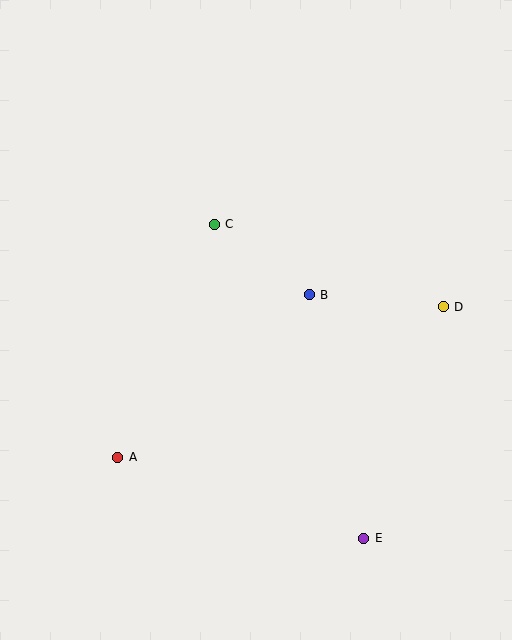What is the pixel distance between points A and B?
The distance between A and B is 251 pixels.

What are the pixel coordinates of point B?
Point B is at (309, 295).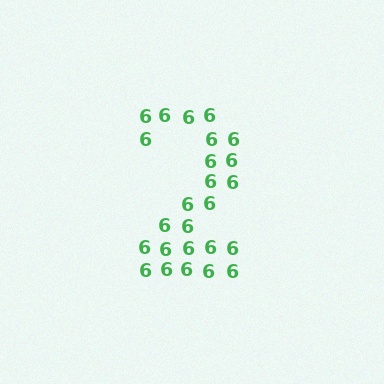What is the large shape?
The large shape is the digit 2.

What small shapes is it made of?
It is made of small digit 6's.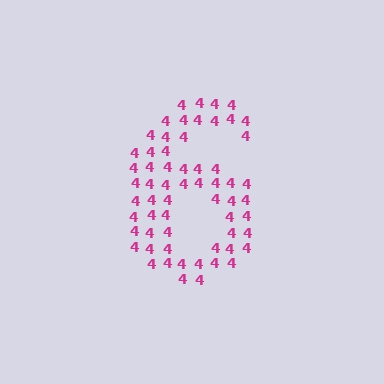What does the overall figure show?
The overall figure shows the digit 6.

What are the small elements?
The small elements are digit 4's.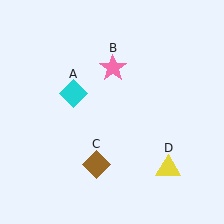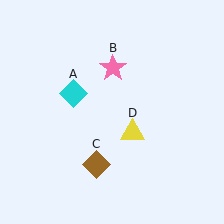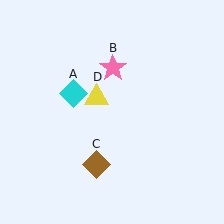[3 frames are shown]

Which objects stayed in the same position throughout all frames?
Cyan diamond (object A) and pink star (object B) and brown diamond (object C) remained stationary.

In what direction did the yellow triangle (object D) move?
The yellow triangle (object D) moved up and to the left.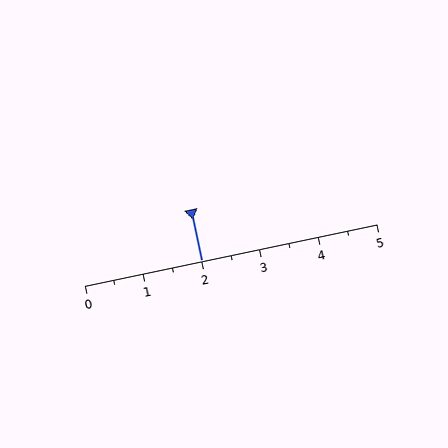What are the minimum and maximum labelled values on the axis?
The axis runs from 0 to 5.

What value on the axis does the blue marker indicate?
The marker indicates approximately 2.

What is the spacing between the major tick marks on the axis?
The major ticks are spaced 1 apart.